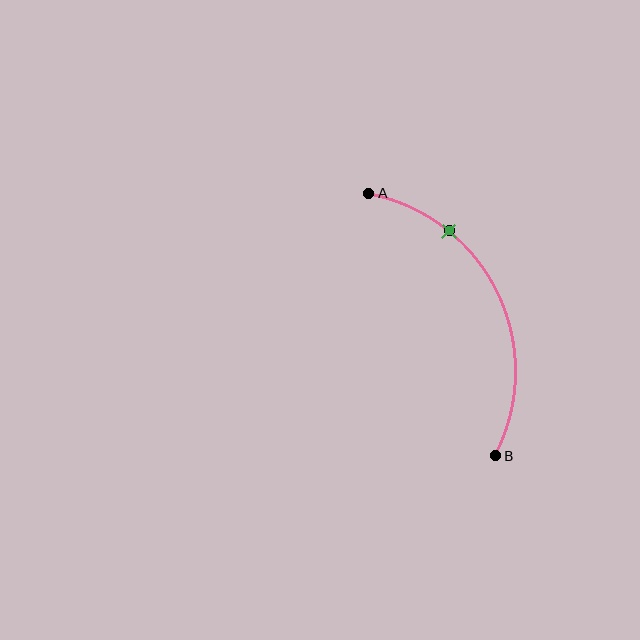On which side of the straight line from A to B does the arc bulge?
The arc bulges to the right of the straight line connecting A and B.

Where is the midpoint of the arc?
The arc midpoint is the point on the curve farthest from the straight line joining A and B. It sits to the right of that line.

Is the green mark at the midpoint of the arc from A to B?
No. The green mark lies on the arc but is closer to endpoint A. The arc midpoint would be at the point on the curve equidistant along the arc from both A and B.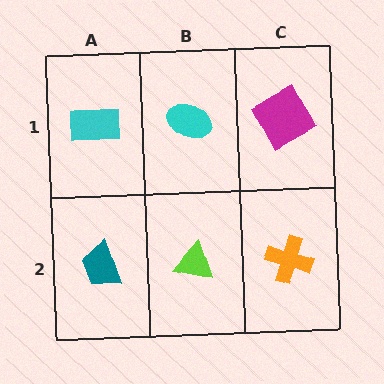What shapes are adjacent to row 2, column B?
A cyan ellipse (row 1, column B), a teal trapezoid (row 2, column A), an orange cross (row 2, column C).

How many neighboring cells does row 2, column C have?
2.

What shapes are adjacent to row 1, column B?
A lime triangle (row 2, column B), a cyan rectangle (row 1, column A), a magenta square (row 1, column C).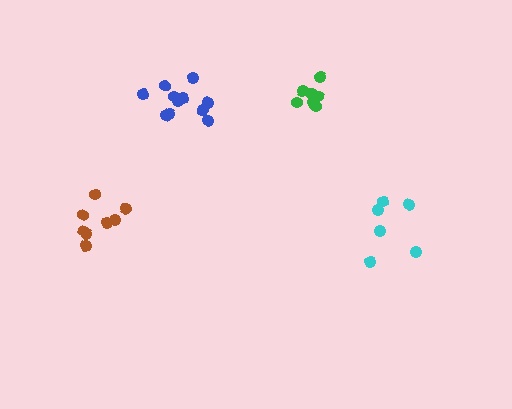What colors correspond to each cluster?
The clusters are colored: blue, cyan, brown, green.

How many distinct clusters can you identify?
There are 4 distinct clusters.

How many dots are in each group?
Group 1: 11 dots, Group 2: 6 dots, Group 3: 8 dots, Group 4: 7 dots (32 total).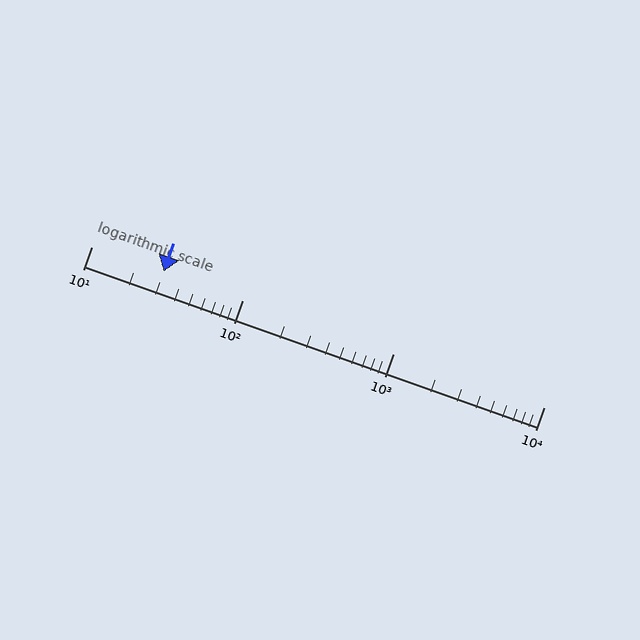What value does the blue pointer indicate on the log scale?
The pointer indicates approximately 30.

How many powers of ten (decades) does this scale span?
The scale spans 3 decades, from 10 to 10000.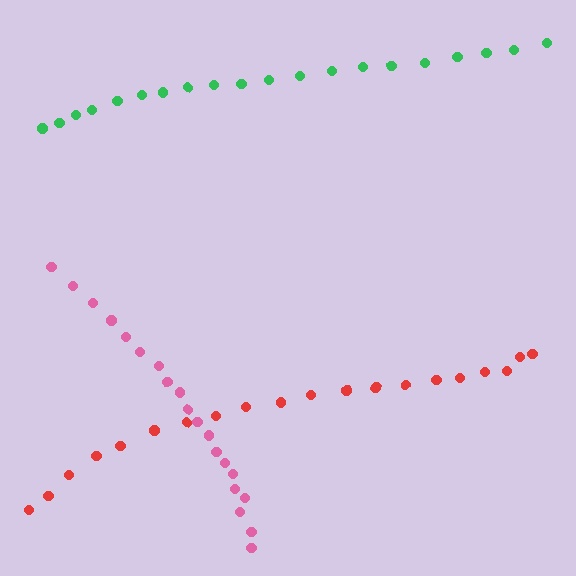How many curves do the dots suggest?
There are 3 distinct paths.